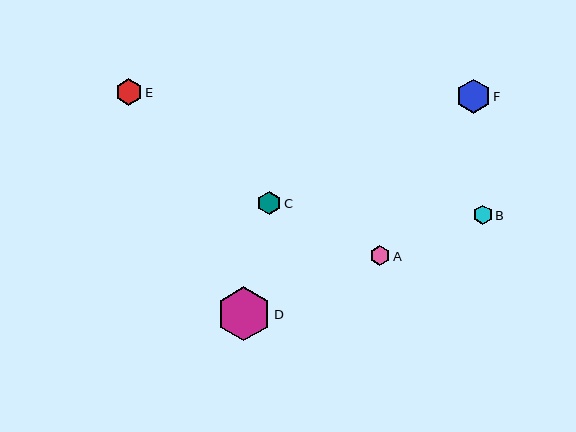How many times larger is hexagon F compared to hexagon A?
Hexagon F is approximately 1.7 times the size of hexagon A.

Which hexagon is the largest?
Hexagon D is the largest with a size of approximately 54 pixels.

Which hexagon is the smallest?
Hexagon B is the smallest with a size of approximately 19 pixels.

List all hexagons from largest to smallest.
From largest to smallest: D, F, E, C, A, B.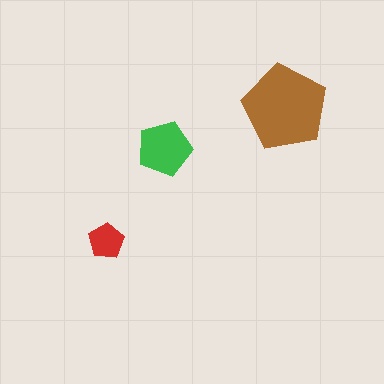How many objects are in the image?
There are 3 objects in the image.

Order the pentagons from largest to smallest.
the brown one, the green one, the red one.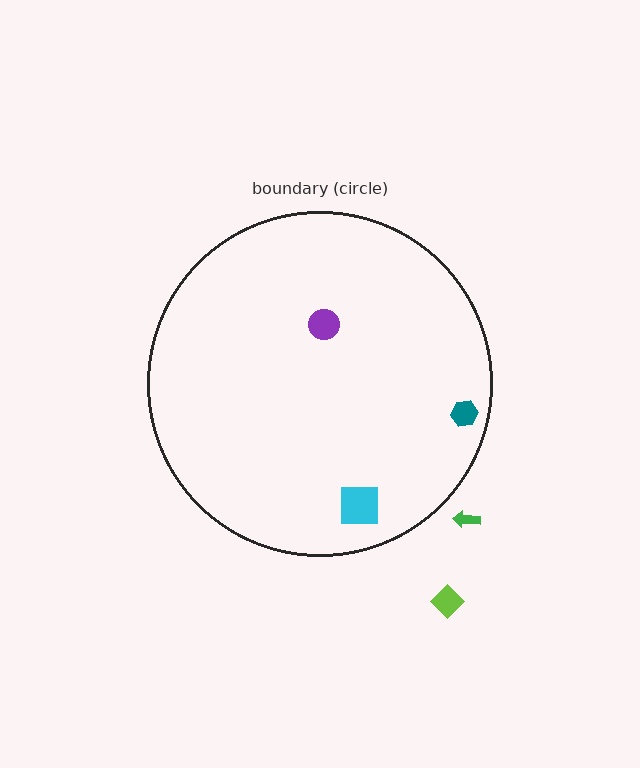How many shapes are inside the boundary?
3 inside, 2 outside.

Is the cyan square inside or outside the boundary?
Inside.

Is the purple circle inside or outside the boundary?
Inside.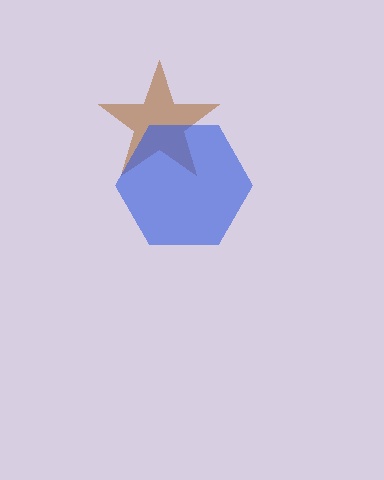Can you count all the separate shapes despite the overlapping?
Yes, there are 2 separate shapes.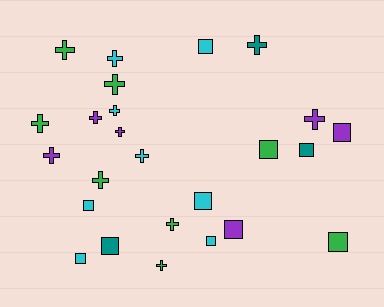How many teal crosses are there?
There is 1 teal cross.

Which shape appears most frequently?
Cross, with 14 objects.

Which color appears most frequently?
Green, with 8 objects.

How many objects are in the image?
There are 25 objects.